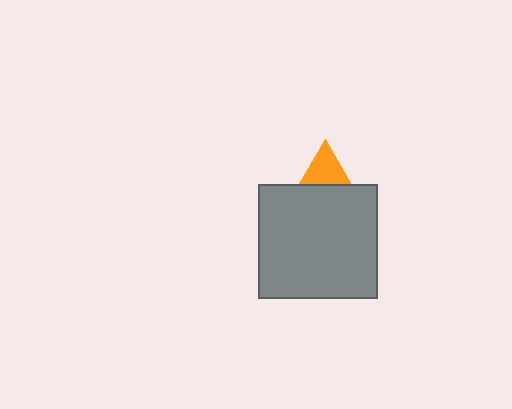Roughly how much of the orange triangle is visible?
A small part of it is visible (roughly 31%).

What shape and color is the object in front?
The object in front is a gray rectangle.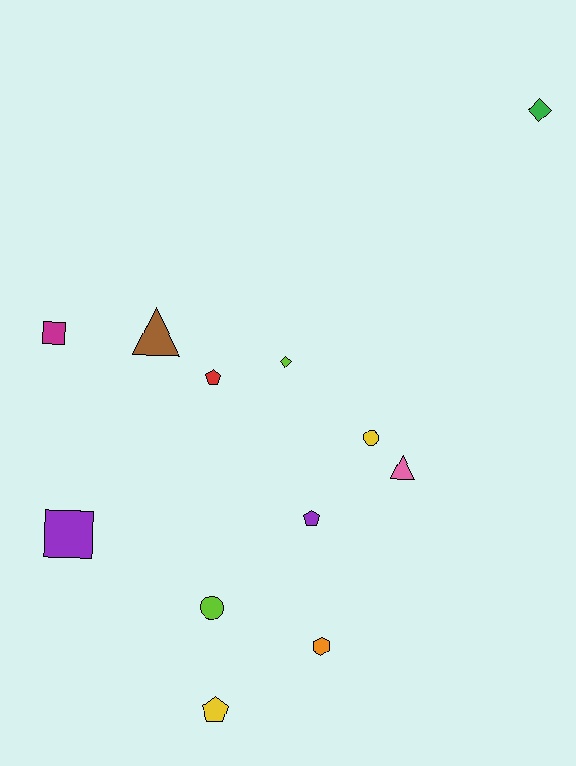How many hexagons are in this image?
There is 1 hexagon.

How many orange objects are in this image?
There is 1 orange object.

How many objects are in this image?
There are 12 objects.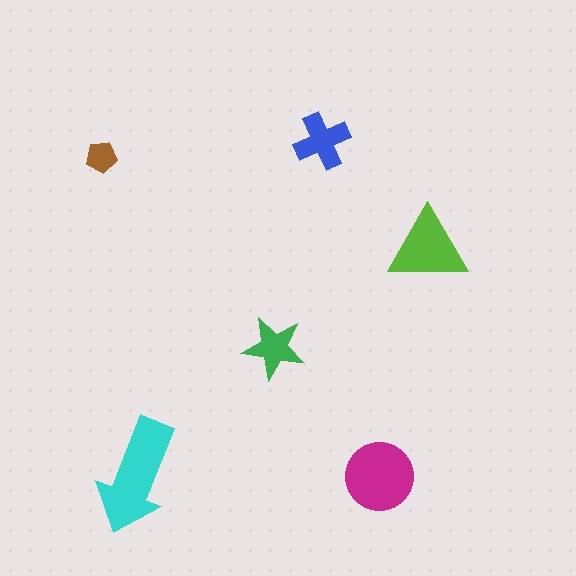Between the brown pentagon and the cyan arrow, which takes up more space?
The cyan arrow.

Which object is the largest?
The cyan arrow.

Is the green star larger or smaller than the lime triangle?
Smaller.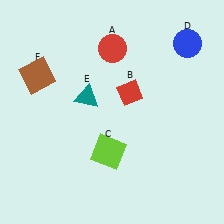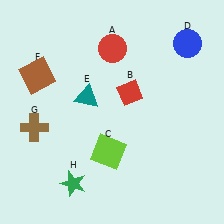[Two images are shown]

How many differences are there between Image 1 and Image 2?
There are 2 differences between the two images.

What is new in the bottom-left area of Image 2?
A brown cross (G) was added in the bottom-left area of Image 2.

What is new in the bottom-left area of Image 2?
A green star (H) was added in the bottom-left area of Image 2.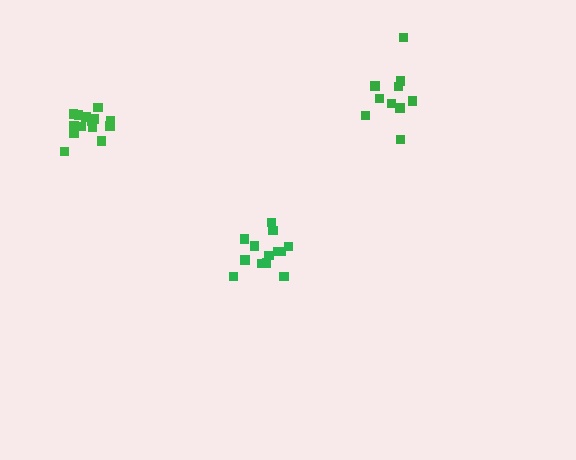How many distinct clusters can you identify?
There are 3 distinct clusters.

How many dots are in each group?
Group 1: 14 dots, Group 2: 10 dots, Group 3: 13 dots (37 total).